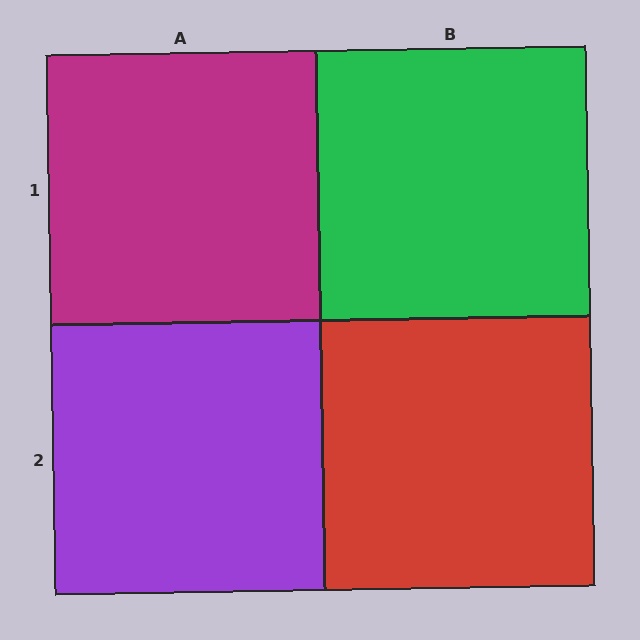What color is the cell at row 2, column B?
Red.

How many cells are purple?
1 cell is purple.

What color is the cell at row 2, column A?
Purple.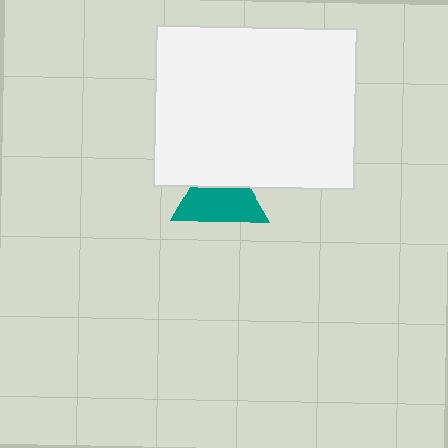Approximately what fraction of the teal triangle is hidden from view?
Roughly 36% of the teal triangle is hidden behind the white rectangle.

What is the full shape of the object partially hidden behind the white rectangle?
The partially hidden object is a teal triangle.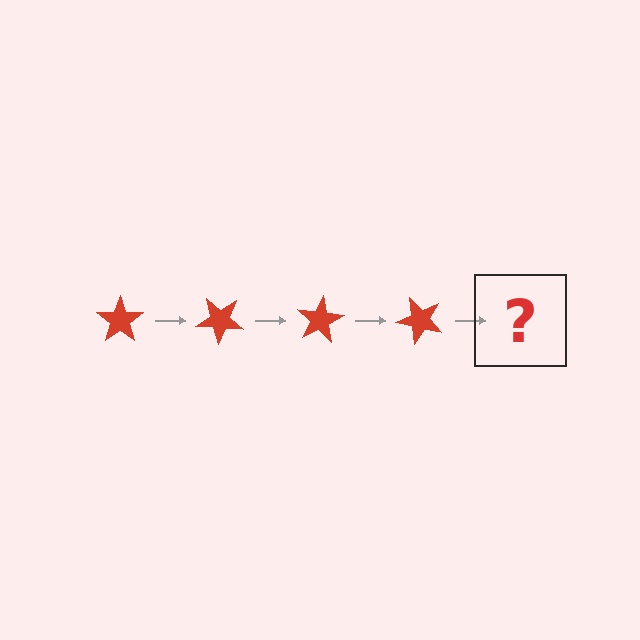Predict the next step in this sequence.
The next step is a red star rotated 160 degrees.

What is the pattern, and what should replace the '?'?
The pattern is that the star rotates 40 degrees each step. The '?' should be a red star rotated 160 degrees.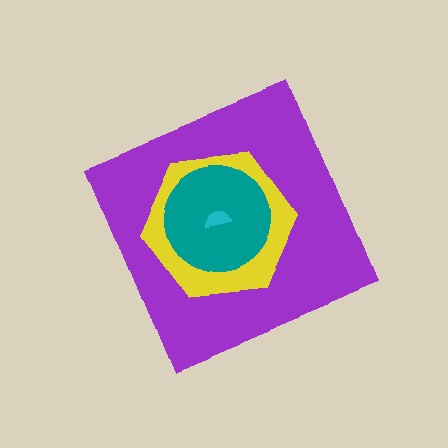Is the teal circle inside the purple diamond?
Yes.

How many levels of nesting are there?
4.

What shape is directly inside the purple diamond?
The yellow hexagon.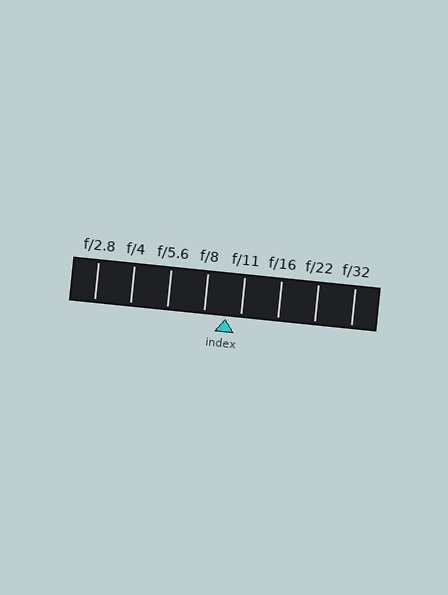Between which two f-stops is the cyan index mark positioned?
The index mark is between f/8 and f/11.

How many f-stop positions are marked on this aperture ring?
There are 8 f-stop positions marked.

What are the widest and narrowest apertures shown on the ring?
The widest aperture shown is f/2.8 and the narrowest is f/32.